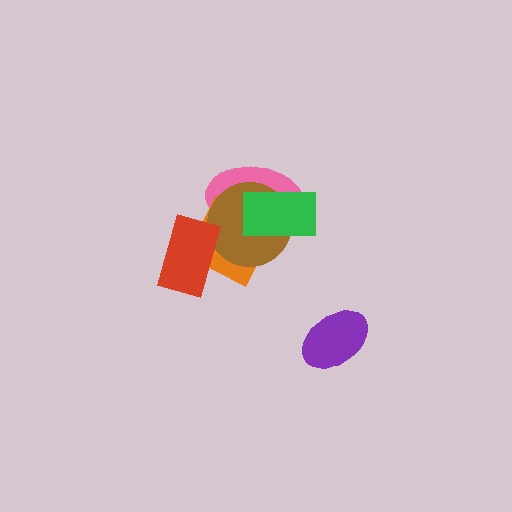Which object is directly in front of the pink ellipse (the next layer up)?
The orange diamond is directly in front of the pink ellipse.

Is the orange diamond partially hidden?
Yes, it is partially covered by another shape.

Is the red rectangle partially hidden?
No, no other shape covers it.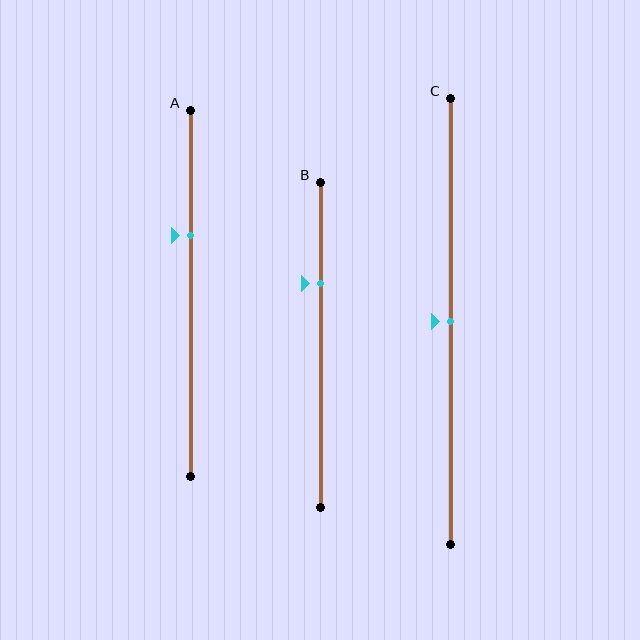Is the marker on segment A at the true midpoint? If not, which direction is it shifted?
No, the marker on segment A is shifted upward by about 16% of the segment length.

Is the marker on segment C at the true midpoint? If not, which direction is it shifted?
Yes, the marker on segment C is at the true midpoint.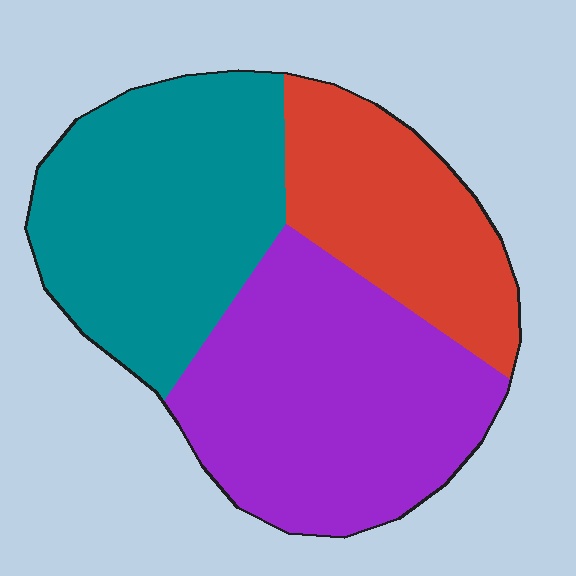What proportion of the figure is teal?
Teal takes up between a third and a half of the figure.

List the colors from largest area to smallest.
From largest to smallest: purple, teal, red.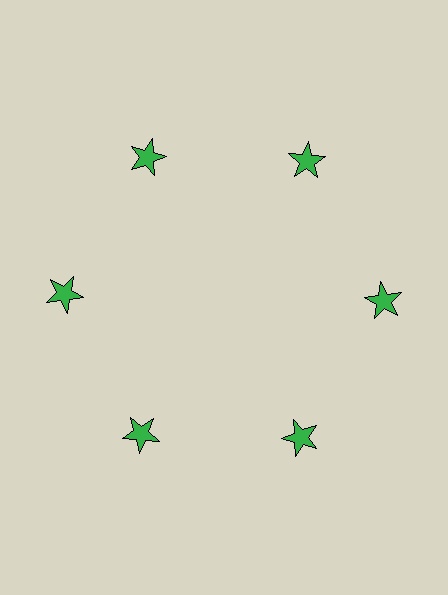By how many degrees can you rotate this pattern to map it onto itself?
The pattern maps onto itself every 60 degrees of rotation.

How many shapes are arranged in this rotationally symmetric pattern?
There are 6 shapes, arranged in 6 groups of 1.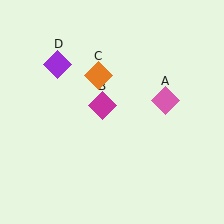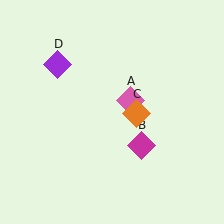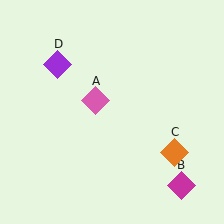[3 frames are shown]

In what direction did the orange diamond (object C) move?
The orange diamond (object C) moved down and to the right.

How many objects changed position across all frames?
3 objects changed position: pink diamond (object A), magenta diamond (object B), orange diamond (object C).